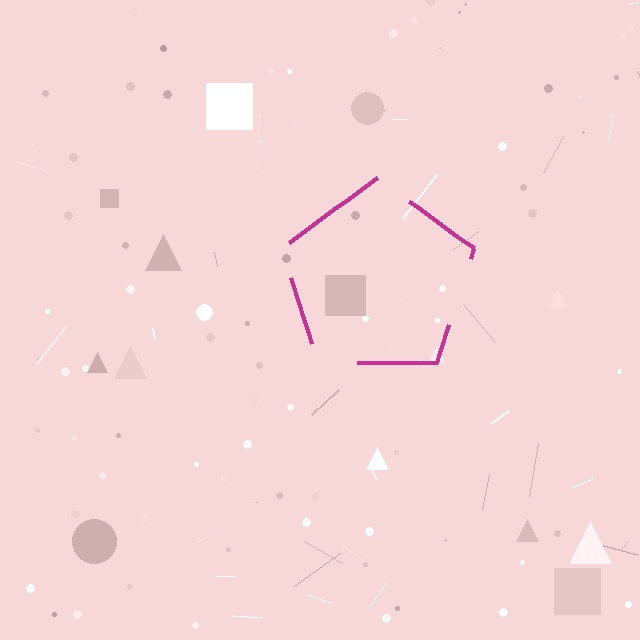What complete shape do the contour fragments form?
The contour fragments form a pentagon.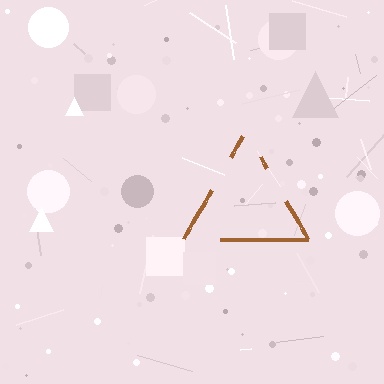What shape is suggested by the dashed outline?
The dashed outline suggests a triangle.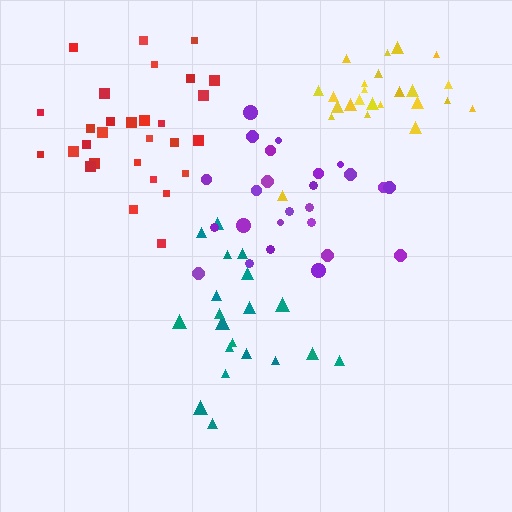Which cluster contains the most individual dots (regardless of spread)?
Red (29).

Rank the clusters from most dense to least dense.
red, yellow, purple, teal.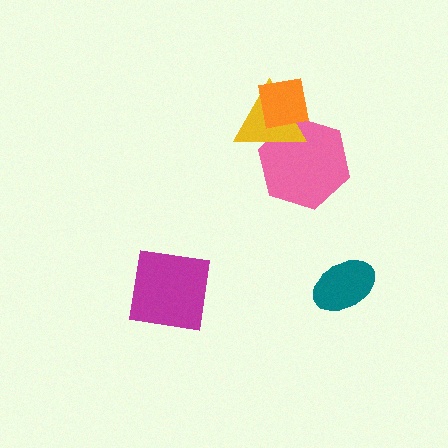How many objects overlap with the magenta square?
0 objects overlap with the magenta square.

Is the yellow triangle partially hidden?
Yes, it is partially covered by another shape.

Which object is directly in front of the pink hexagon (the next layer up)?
The yellow triangle is directly in front of the pink hexagon.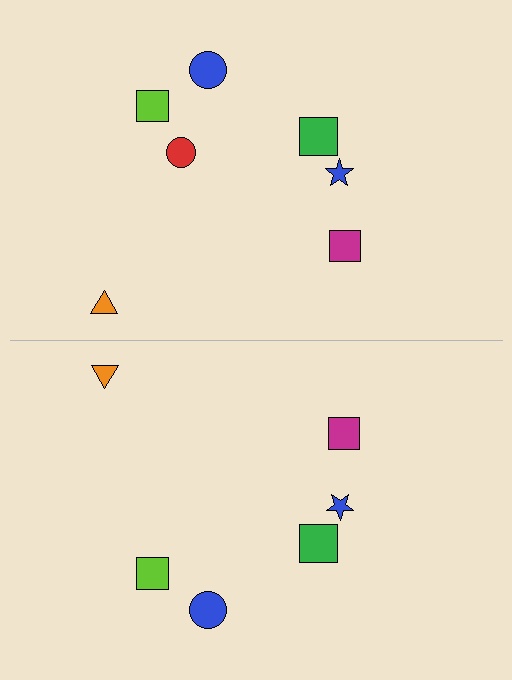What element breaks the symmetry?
A red circle is missing from the bottom side.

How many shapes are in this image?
There are 13 shapes in this image.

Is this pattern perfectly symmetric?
No, the pattern is not perfectly symmetric. A red circle is missing from the bottom side.